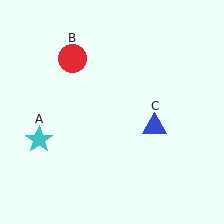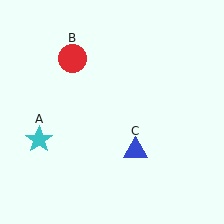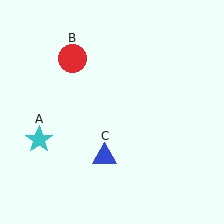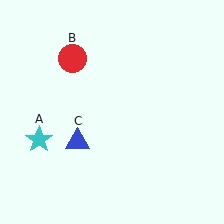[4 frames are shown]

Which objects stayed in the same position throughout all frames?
Cyan star (object A) and red circle (object B) remained stationary.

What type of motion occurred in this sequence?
The blue triangle (object C) rotated clockwise around the center of the scene.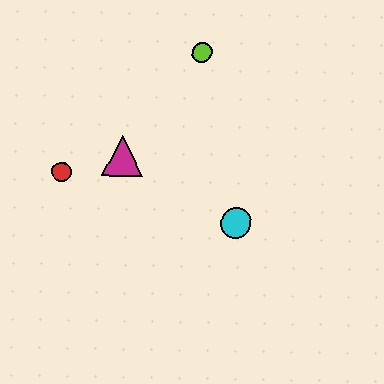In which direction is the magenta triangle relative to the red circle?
The magenta triangle is to the right of the red circle.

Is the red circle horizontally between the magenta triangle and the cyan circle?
No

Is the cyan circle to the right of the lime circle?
Yes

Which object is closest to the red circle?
The magenta triangle is closest to the red circle.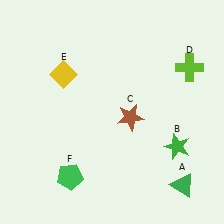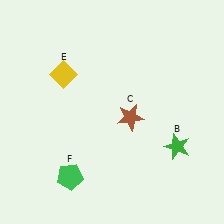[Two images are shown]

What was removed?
The lime cross (D), the green triangle (A) were removed in Image 2.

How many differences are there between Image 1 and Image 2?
There are 2 differences between the two images.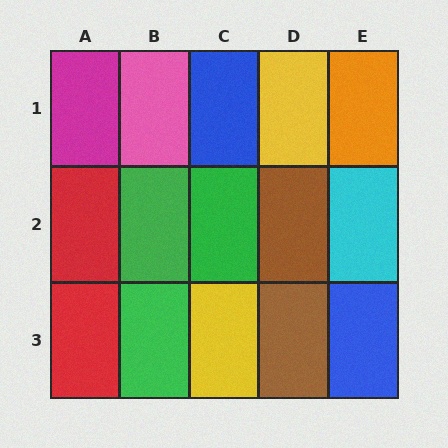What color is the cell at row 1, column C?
Blue.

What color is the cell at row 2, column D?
Brown.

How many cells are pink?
1 cell is pink.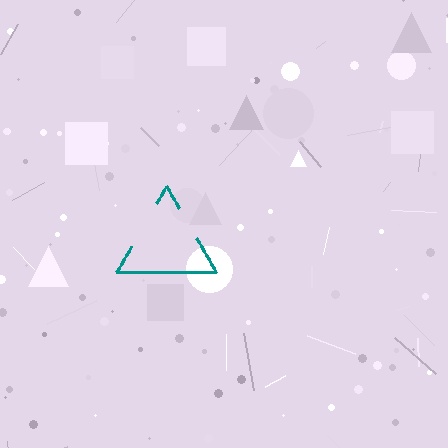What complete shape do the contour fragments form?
The contour fragments form a triangle.